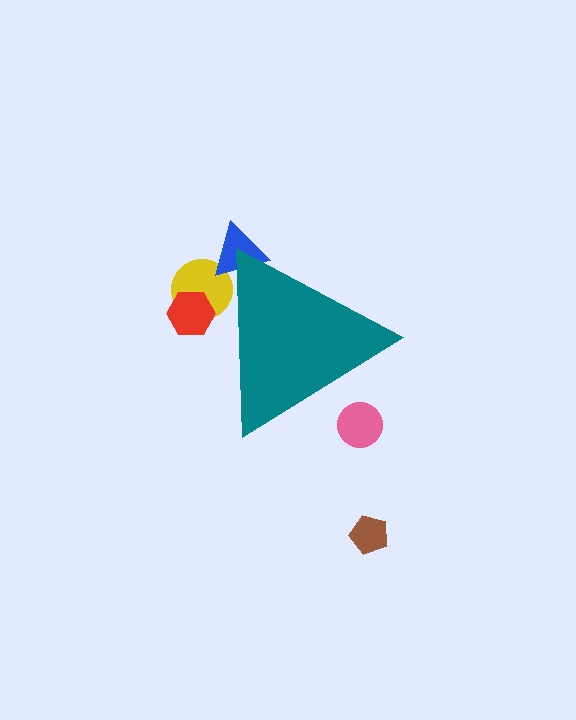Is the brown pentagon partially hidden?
No, the brown pentagon is fully visible.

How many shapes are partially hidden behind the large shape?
4 shapes are partially hidden.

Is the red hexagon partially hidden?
Yes, the red hexagon is partially hidden behind the teal triangle.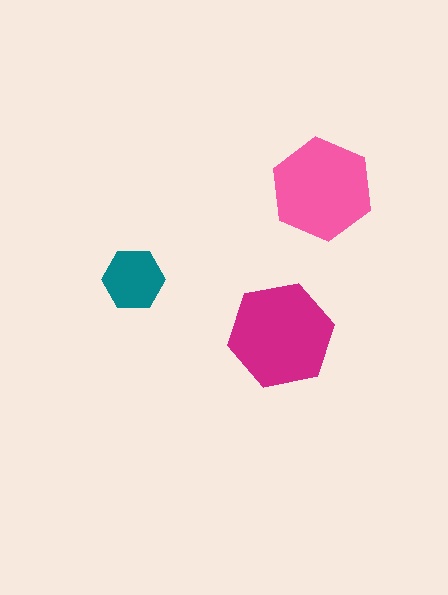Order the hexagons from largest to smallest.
the magenta one, the pink one, the teal one.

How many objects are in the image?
There are 3 objects in the image.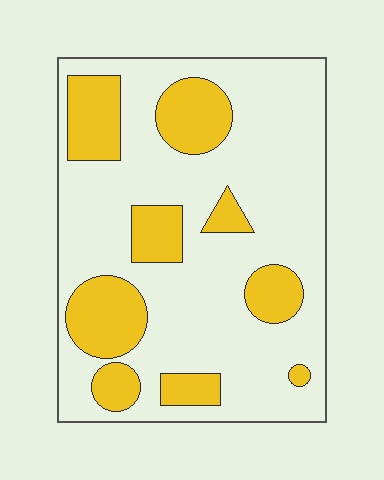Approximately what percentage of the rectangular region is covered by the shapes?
Approximately 25%.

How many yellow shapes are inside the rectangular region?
9.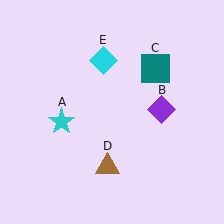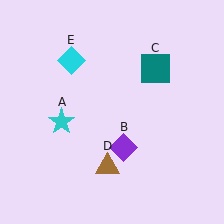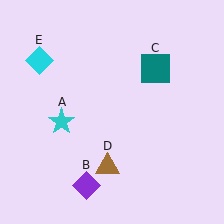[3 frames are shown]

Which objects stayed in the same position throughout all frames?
Cyan star (object A) and teal square (object C) and brown triangle (object D) remained stationary.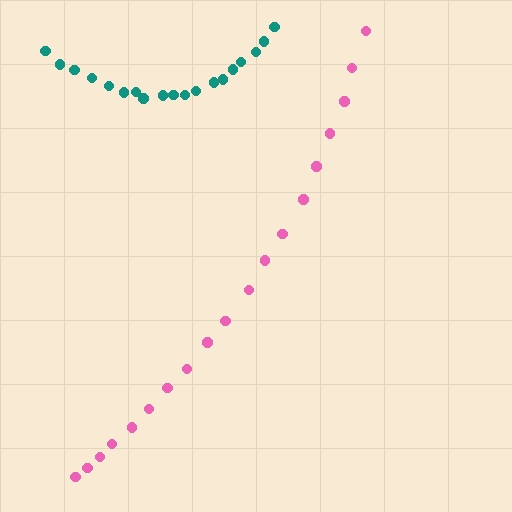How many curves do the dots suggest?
There are 2 distinct paths.